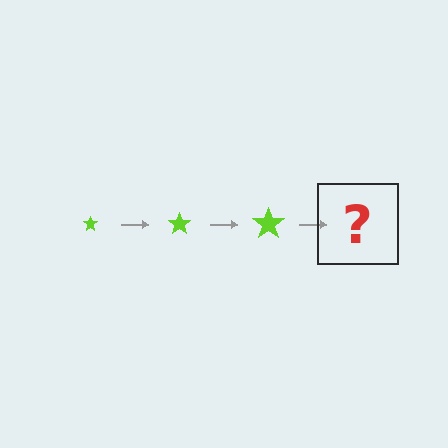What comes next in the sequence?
The next element should be a lime star, larger than the previous one.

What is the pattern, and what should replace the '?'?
The pattern is that the star gets progressively larger each step. The '?' should be a lime star, larger than the previous one.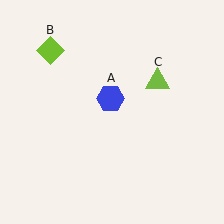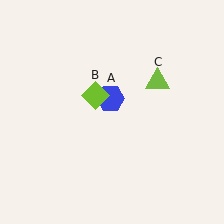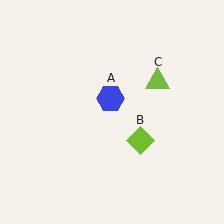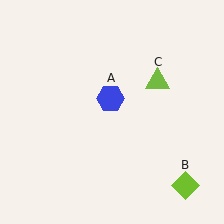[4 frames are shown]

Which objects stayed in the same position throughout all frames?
Blue hexagon (object A) and lime triangle (object C) remained stationary.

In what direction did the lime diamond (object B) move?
The lime diamond (object B) moved down and to the right.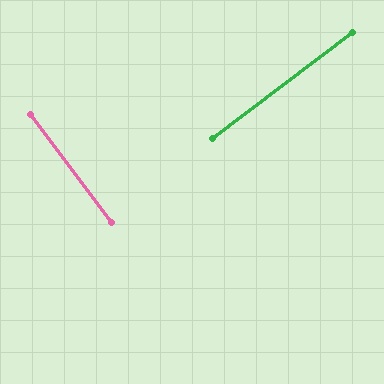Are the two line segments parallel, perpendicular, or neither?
Perpendicular — they meet at approximately 89°.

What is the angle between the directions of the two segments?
Approximately 89 degrees.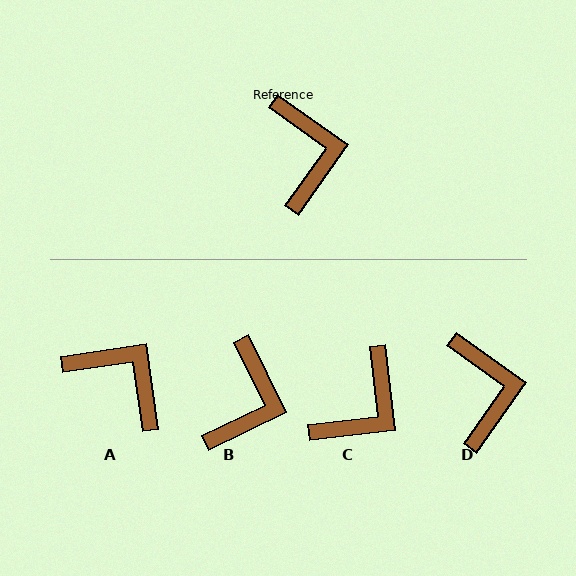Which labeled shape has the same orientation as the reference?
D.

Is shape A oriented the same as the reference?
No, it is off by about 44 degrees.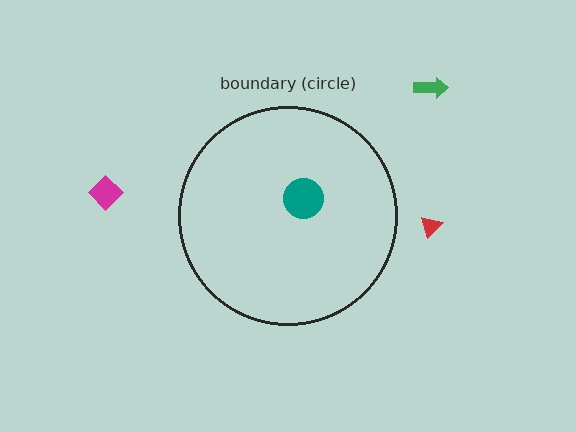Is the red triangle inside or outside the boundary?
Outside.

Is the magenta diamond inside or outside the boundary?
Outside.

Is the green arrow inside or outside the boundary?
Outside.